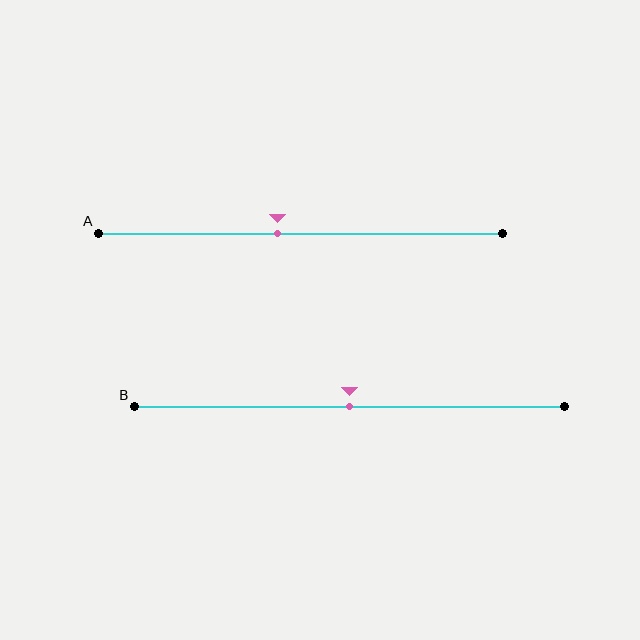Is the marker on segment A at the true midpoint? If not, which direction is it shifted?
No, the marker on segment A is shifted to the left by about 6% of the segment length.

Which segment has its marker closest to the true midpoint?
Segment B has its marker closest to the true midpoint.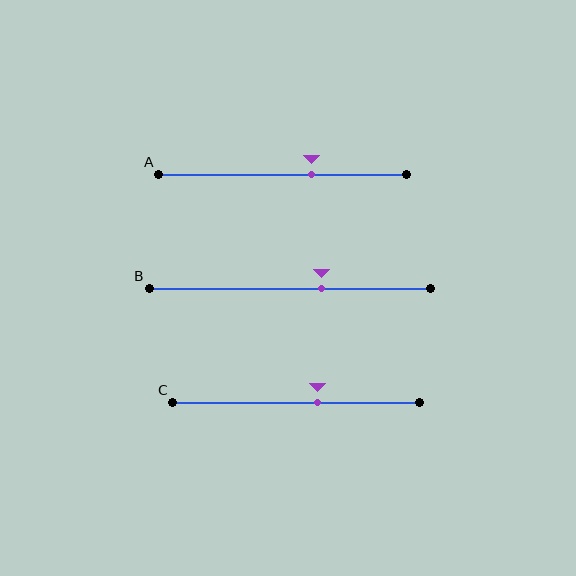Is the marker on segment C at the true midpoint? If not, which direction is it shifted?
No, the marker on segment C is shifted to the right by about 9% of the segment length.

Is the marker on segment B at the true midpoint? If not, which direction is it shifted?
No, the marker on segment B is shifted to the right by about 11% of the segment length.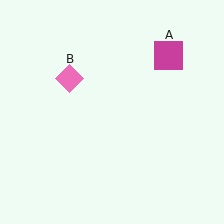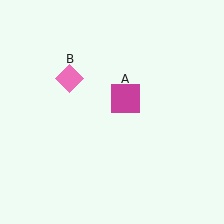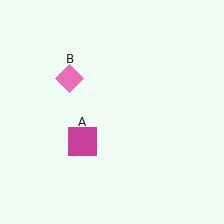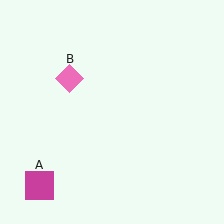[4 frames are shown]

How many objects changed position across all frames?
1 object changed position: magenta square (object A).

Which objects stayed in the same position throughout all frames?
Pink diamond (object B) remained stationary.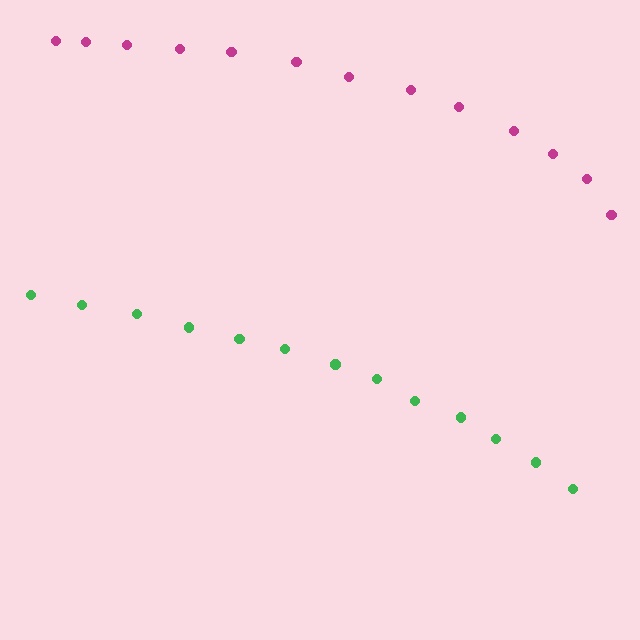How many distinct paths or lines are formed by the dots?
There are 2 distinct paths.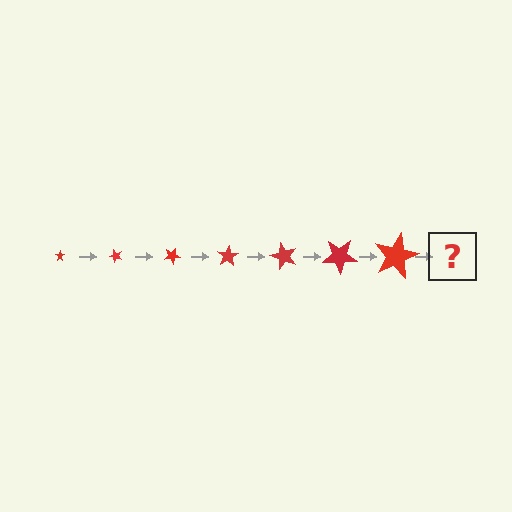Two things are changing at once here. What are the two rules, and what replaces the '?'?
The two rules are that the star grows larger each step and it rotates 50 degrees each step. The '?' should be a star, larger than the previous one and rotated 350 degrees from the start.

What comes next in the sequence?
The next element should be a star, larger than the previous one and rotated 350 degrees from the start.